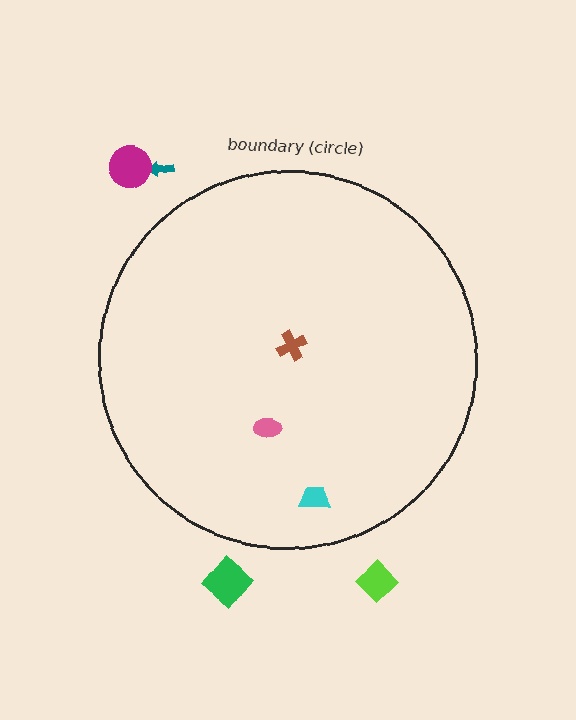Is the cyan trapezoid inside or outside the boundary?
Inside.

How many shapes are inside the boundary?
3 inside, 4 outside.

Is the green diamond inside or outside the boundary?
Outside.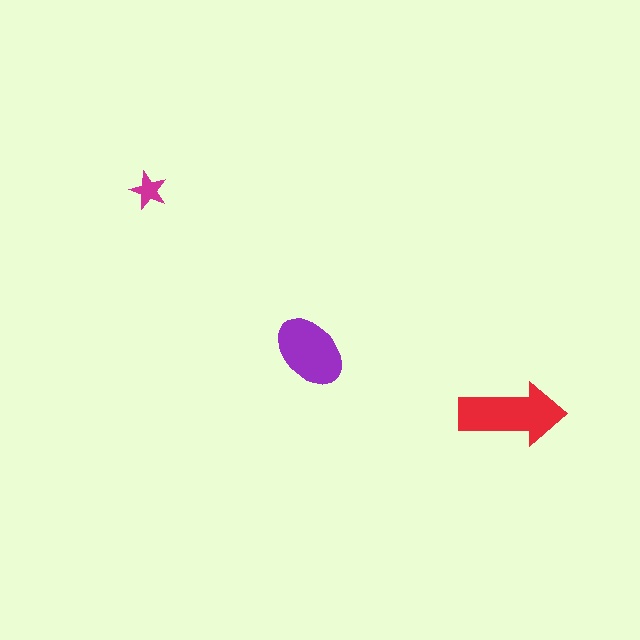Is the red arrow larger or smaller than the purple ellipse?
Larger.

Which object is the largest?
The red arrow.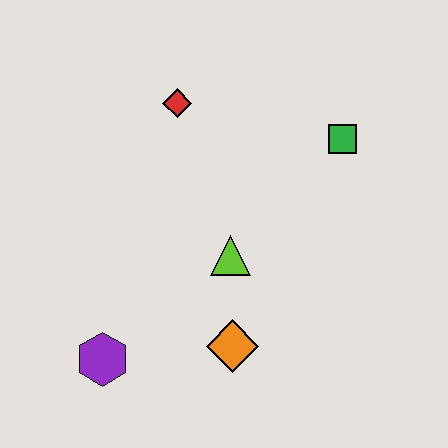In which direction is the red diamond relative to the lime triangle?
The red diamond is above the lime triangle.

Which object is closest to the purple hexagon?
The orange diamond is closest to the purple hexagon.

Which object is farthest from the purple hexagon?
The green square is farthest from the purple hexagon.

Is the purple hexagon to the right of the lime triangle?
No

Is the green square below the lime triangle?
No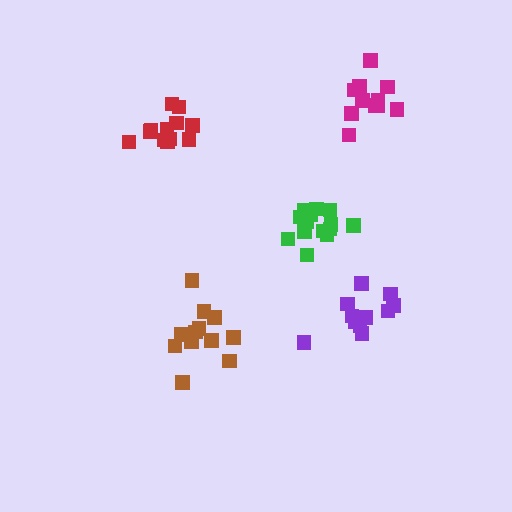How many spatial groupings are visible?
There are 5 spatial groupings.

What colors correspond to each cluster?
The clusters are colored: purple, brown, magenta, red, green.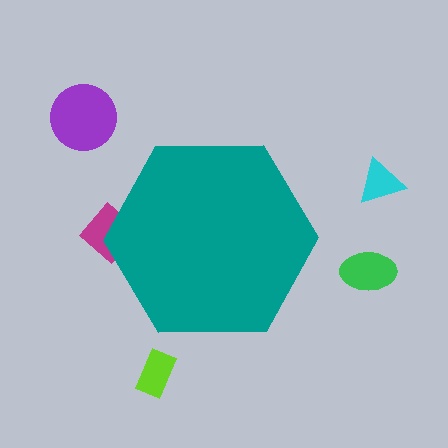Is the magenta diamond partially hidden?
Yes, the magenta diamond is partially hidden behind the teal hexagon.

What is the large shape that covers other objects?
A teal hexagon.